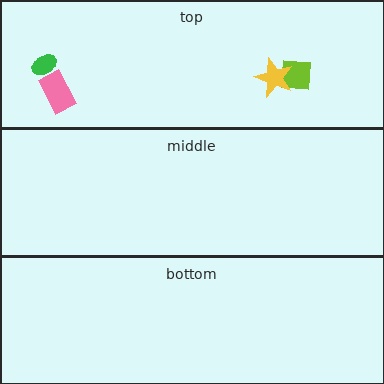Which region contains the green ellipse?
The top region.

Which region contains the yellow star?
The top region.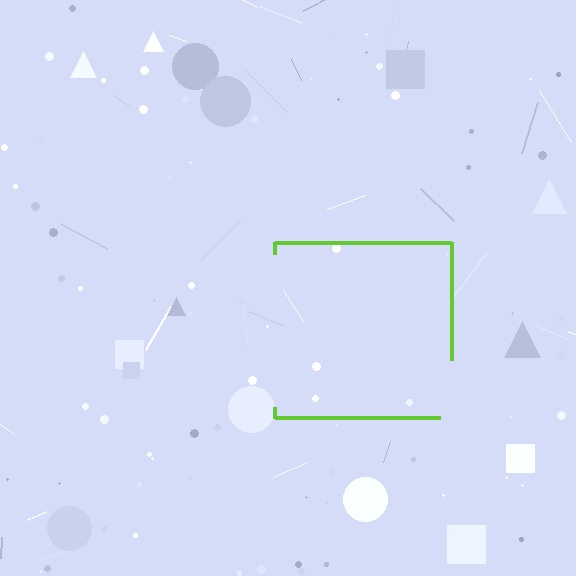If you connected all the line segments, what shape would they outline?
They would outline a square.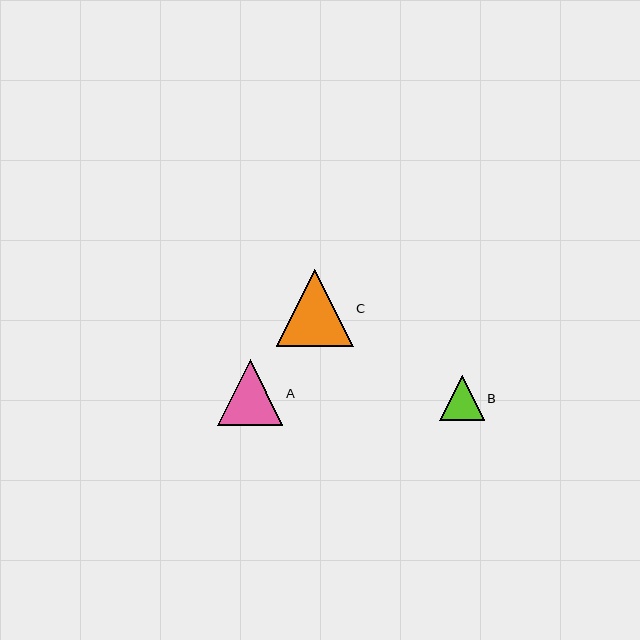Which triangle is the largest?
Triangle C is the largest with a size of approximately 77 pixels.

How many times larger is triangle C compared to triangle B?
Triangle C is approximately 1.7 times the size of triangle B.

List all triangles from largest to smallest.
From largest to smallest: C, A, B.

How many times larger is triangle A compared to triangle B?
Triangle A is approximately 1.5 times the size of triangle B.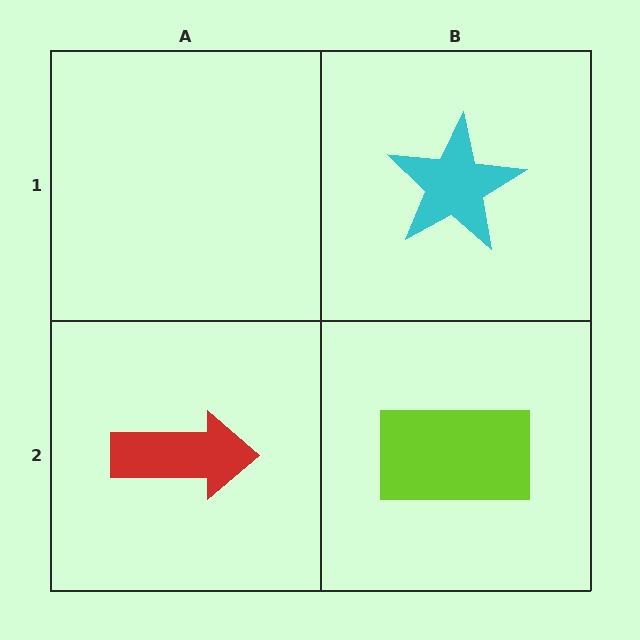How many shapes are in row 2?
2 shapes.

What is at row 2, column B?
A lime rectangle.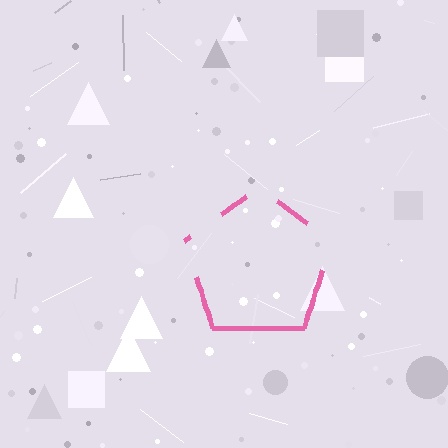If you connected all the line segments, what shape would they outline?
They would outline a pentagon.